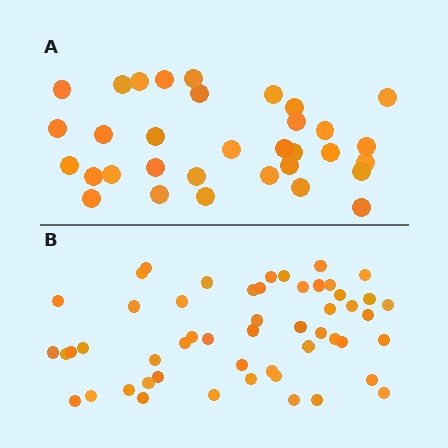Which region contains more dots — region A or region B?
Region B (the bottom region) has more dots.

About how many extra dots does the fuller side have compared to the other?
Region B has approximately 20 more dots than region A.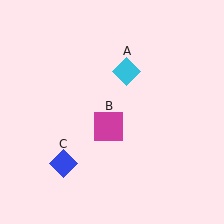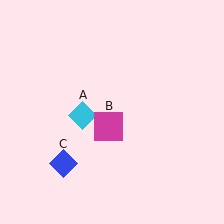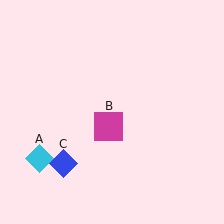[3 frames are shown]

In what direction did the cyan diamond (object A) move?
The cyan diamond (object A) moved down and to the left.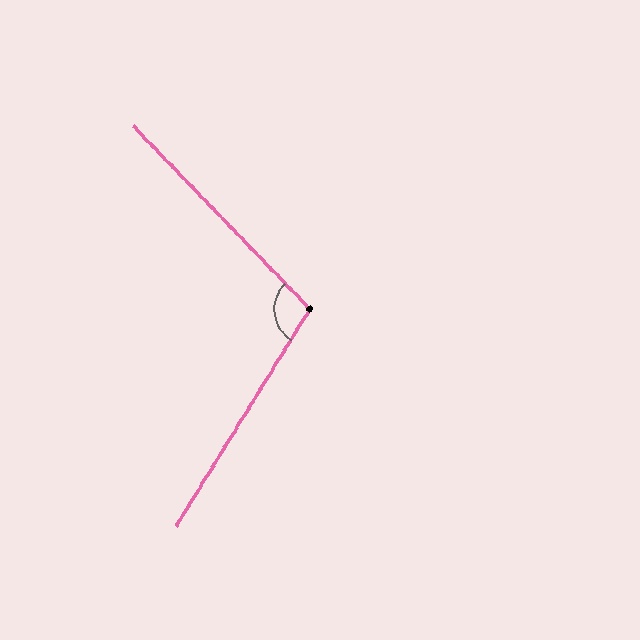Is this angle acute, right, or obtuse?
It is obtuse.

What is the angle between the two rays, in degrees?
Approximately 104 degrees.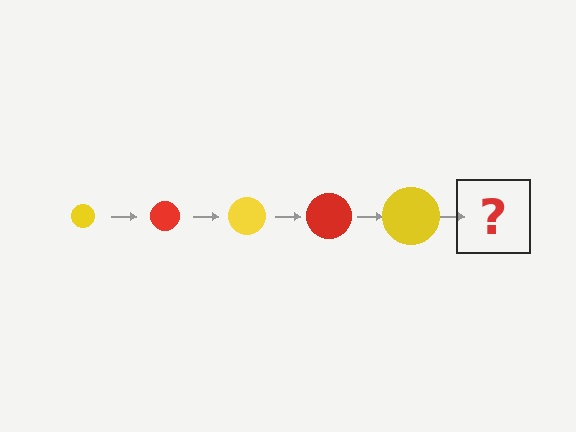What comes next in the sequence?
The next element should be a red circle, larger than the previous one.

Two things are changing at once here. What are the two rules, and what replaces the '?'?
The two rules are that the circle grows larger each step and the color cycles through yellow and red. The '?' should be a red circle, larger than the previous one.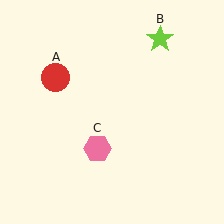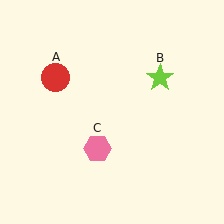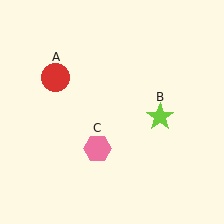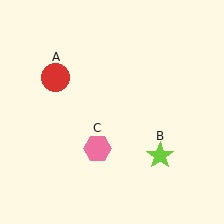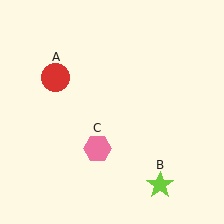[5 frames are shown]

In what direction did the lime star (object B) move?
The lime star (object B) moved down.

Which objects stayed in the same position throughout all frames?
Red circle (object A) and pink hexagon (object C) remained stationary.